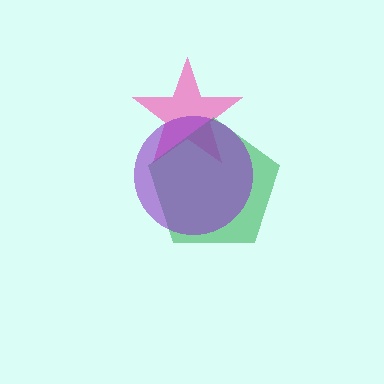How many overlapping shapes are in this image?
There are 3 overlapping shapes in the image.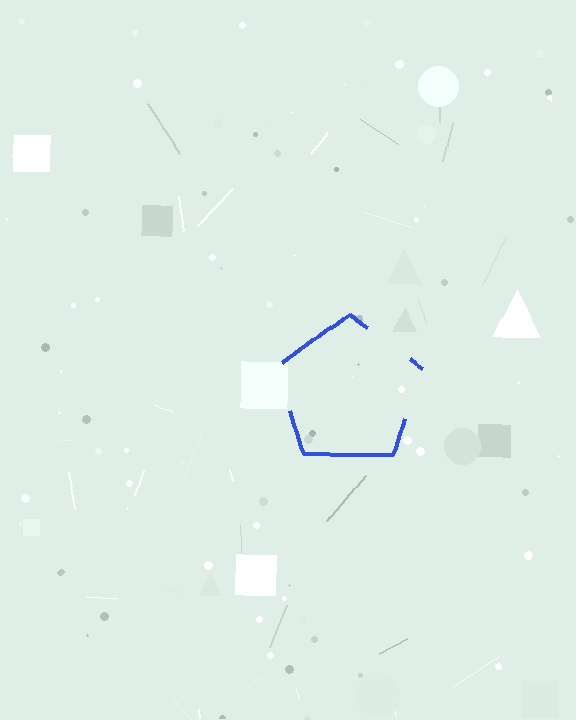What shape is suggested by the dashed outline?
The dashed outline suggests a pentagon.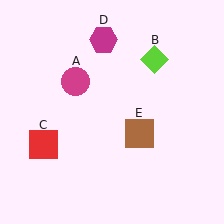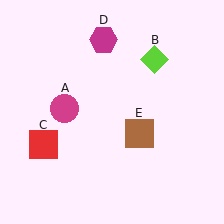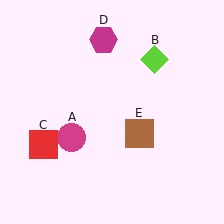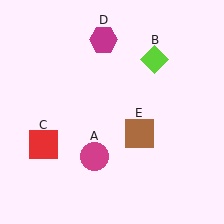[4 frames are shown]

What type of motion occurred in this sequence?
The magenta circle (object A) rotated counterclockwise around the center of the scene.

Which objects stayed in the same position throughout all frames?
Lime diamond (object B) and red square (object C) and magenta hexagon (object D) and brown square (object E) remained stationary.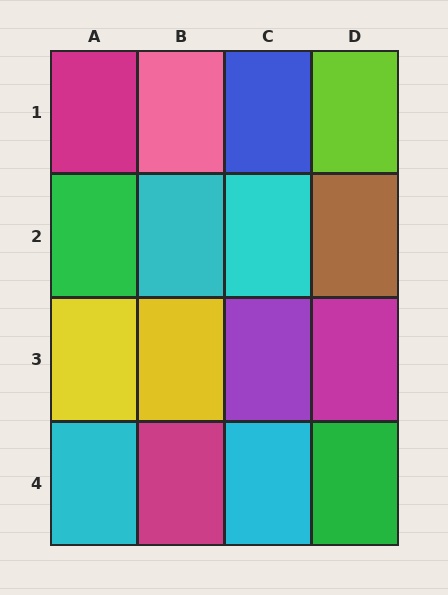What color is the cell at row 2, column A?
Green.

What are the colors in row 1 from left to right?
Magenta, pink, blue, lime.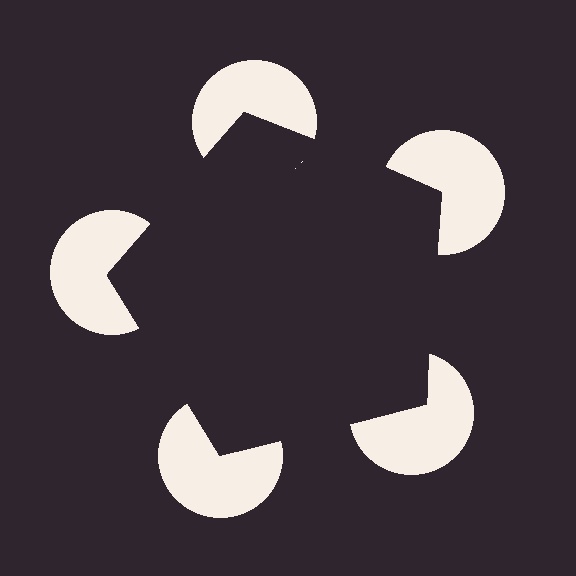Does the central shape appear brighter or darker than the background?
It typically appears slightly darker than the background, even though no actual brightness change is drawn.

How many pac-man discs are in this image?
There are 5 — one at each vertex of the illusory pentagon.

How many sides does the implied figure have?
5 sides.